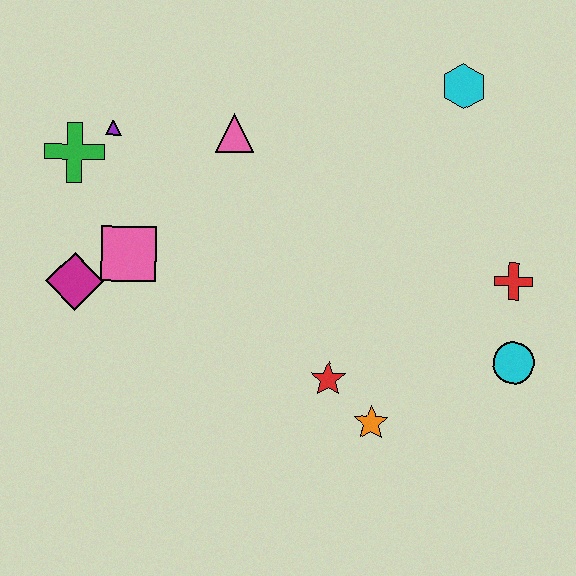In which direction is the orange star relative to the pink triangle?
The orange star is below the pink triangle.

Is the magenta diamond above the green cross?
No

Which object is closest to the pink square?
The magenta diamond is closest to the pink square.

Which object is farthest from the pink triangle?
The cyan circle is farthest from the pink triangle.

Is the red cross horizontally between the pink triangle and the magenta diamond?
No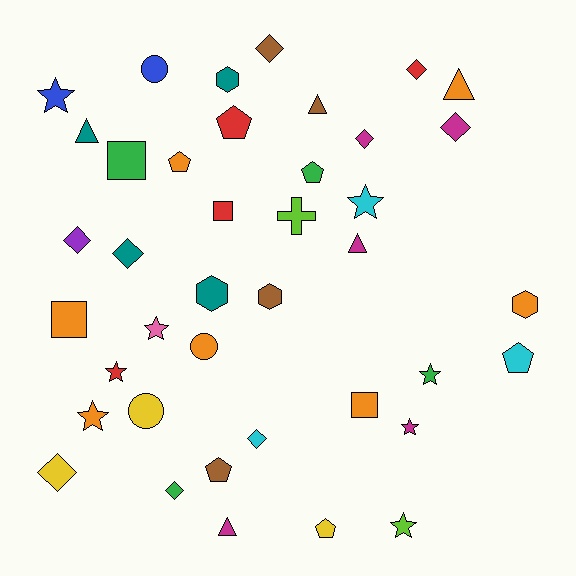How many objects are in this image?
There are 40 objects.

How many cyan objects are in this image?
There are 3 cyan objects.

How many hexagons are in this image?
There are 4 hexagons.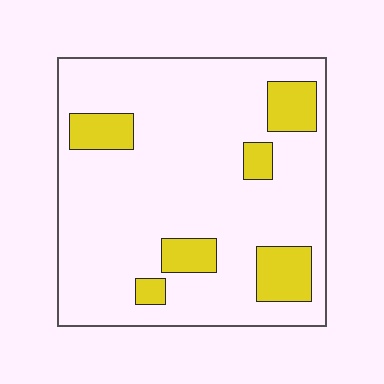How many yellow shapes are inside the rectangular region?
6.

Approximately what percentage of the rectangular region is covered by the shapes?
Approximately 15%.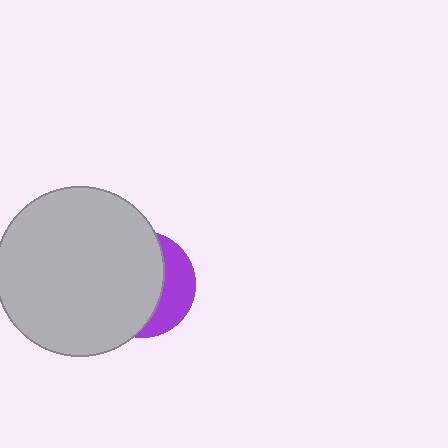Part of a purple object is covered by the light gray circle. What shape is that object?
It is a circle.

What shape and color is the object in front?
The object in front is a light gray circle.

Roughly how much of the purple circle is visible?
A small part of it is visible (roughly 32%).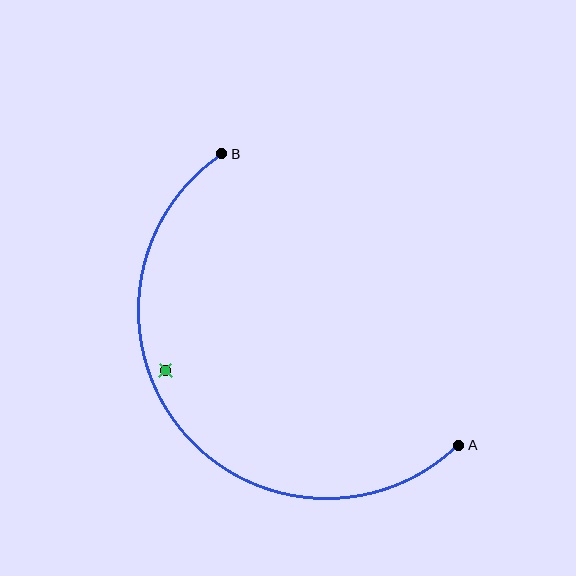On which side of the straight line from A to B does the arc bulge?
The arc bulges below and to the left of the straight line connecting A and B.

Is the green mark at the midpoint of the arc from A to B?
No — the green mark does not lie on the arc at all. It sits slightly inside the curve.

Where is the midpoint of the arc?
The arc midpoint is the point on the curve farthest from the straight line joining A and B. It sits below and to the left of that line.